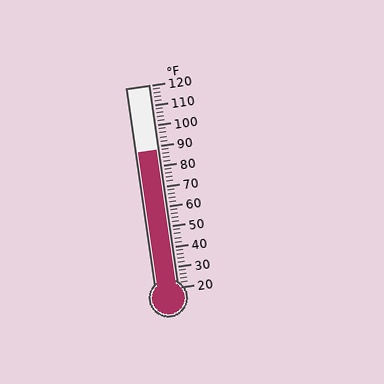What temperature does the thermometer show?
The thermometer shows approximately 88°F.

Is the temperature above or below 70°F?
The temperature is above 70°F.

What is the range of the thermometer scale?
The thermometer scale ranges from 20°F to 120°F.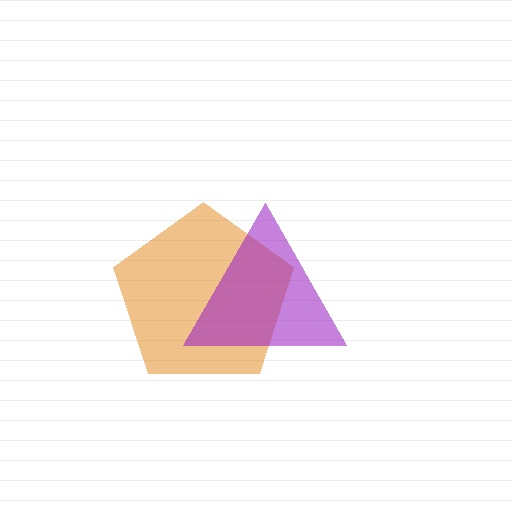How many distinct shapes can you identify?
There are 2 distinct shapes: an orange pentagon, a purple triangle.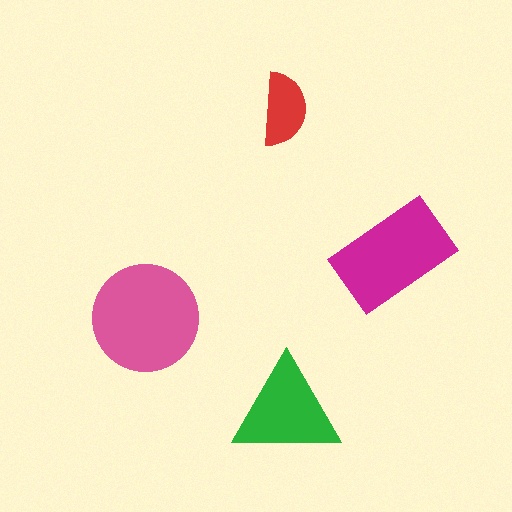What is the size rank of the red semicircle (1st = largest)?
4th.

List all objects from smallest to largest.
The red semicircle, the green triangle, the magenta rectangle, the pink circle.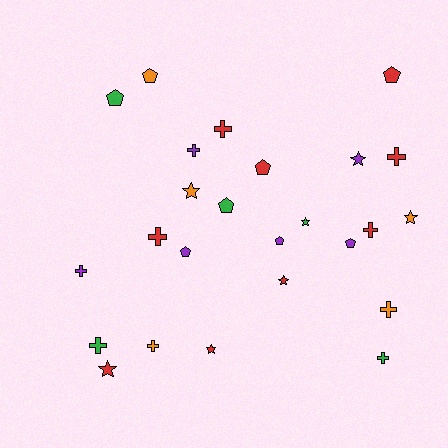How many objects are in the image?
There are 25 objects.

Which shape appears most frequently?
Cross, with 10 objects.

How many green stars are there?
There is 1 green star.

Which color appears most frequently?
Red, with 9 objects.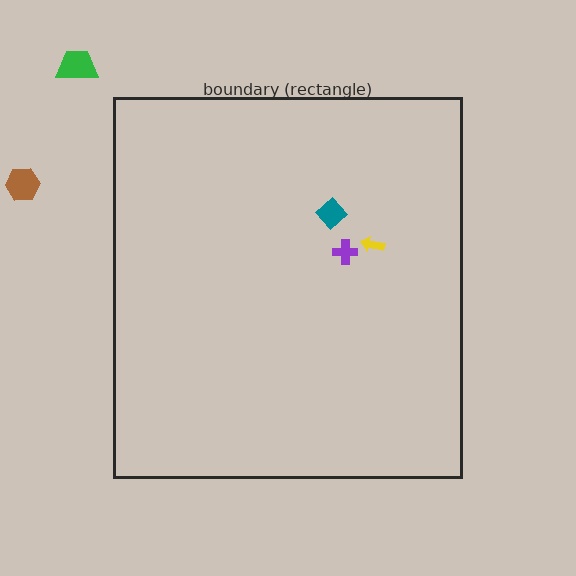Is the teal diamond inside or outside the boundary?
Inside.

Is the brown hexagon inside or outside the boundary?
Outside.